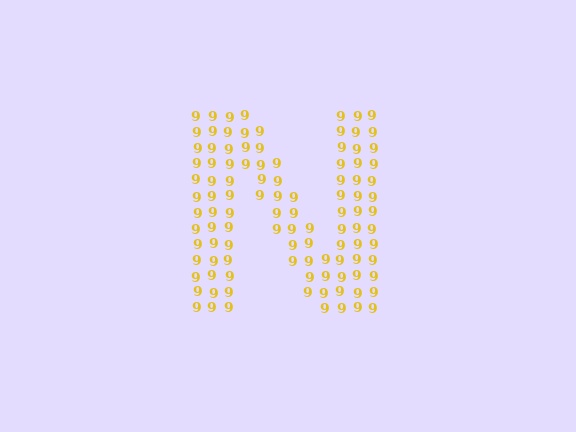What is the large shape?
The large shape is the letter N.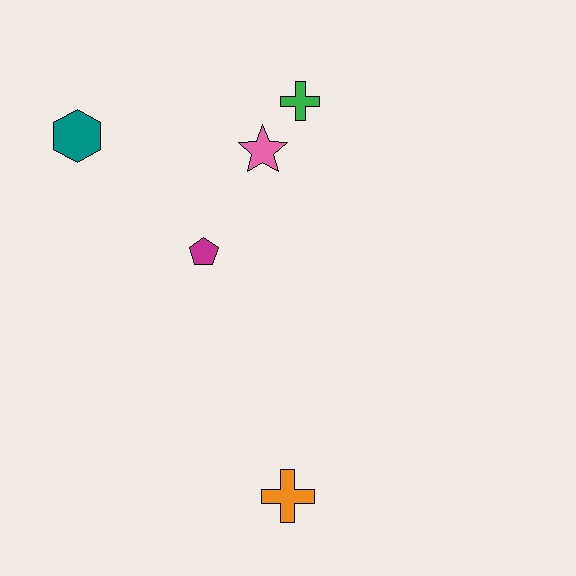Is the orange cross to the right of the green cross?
No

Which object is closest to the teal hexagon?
The magenta pentagon is closest to the teal hexagon.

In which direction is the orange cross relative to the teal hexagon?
The orange cross is below the teal hexagon.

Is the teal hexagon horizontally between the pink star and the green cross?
No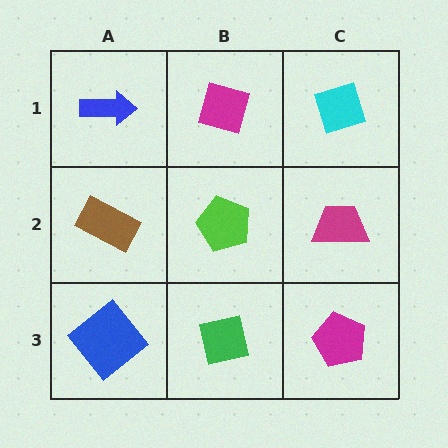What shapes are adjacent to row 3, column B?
A lime pentagon (row 2, column B), a blue diamond (row 3, column A), a magenta pentagon (row 3, column C).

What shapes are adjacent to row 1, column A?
A brown rectangle (row 2, column A), a magenta diamond (row 1, column B).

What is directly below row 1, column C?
A magenta trapezoid.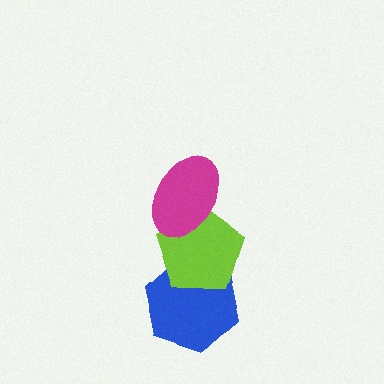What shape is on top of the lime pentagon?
The magenta ellipse is on top of the lime pentagon.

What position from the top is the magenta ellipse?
The magenta ellipse is 1st from the top.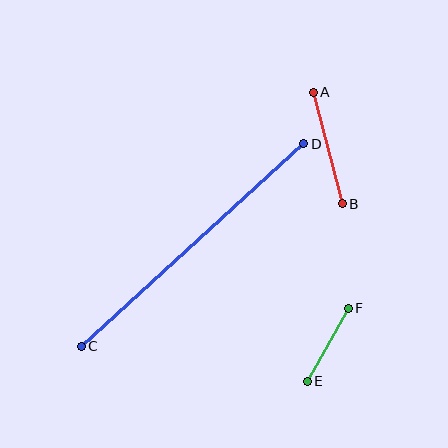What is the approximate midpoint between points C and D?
The midpoint is at approximately (192, 245) pixels.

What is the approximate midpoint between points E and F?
The midpoint is at approximately (328, 345) pixels.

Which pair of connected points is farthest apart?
Points C and D are farthest apart.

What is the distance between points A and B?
The distance is approximately 115 pixels.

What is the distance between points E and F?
The distance is approximately 84 pixels.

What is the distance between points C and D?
The distance is approximately 301 pixels.